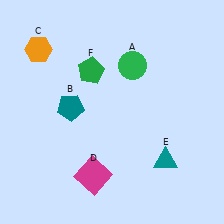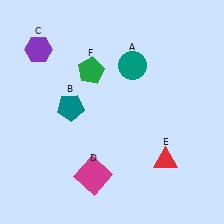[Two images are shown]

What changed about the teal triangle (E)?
In Image 1, E is teal. In Image 2, it changed to red.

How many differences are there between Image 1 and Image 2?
There are 3 differences between the two images.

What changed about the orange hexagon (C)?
In Image 1, C is orange. In Image 2, it changed to purple.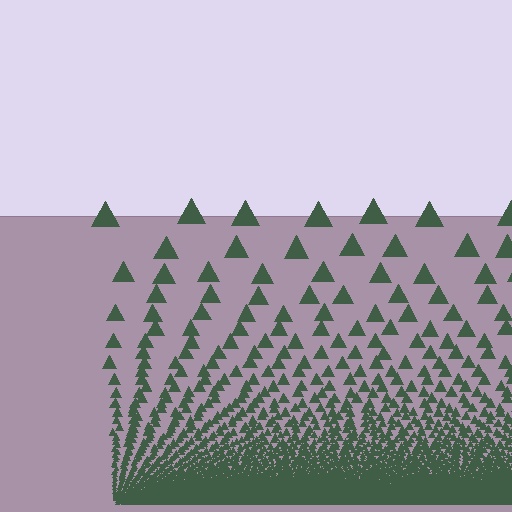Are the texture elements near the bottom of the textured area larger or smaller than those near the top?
Smaller. The gradient is inverted — elements near the bottom are smaller and denser.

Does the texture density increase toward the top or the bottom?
Density increases toward the bottom.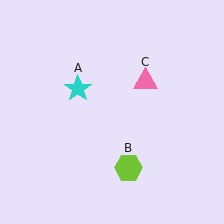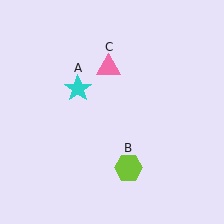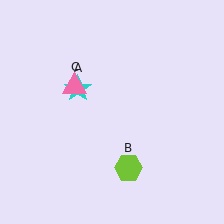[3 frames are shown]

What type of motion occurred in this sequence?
The pink triangle (object C) rotated counterclockwise around the center of the scene.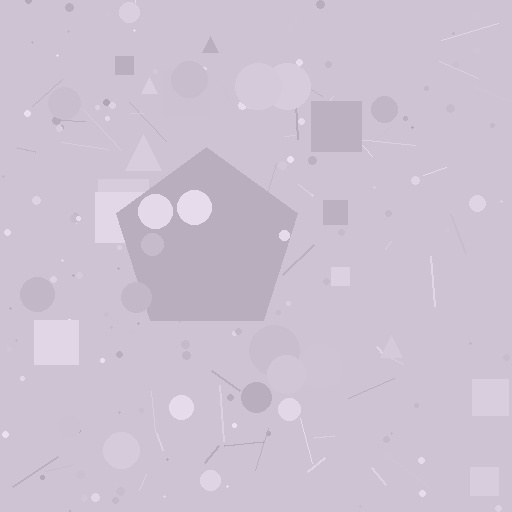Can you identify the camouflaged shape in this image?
The camouflaged shape is a pentagon.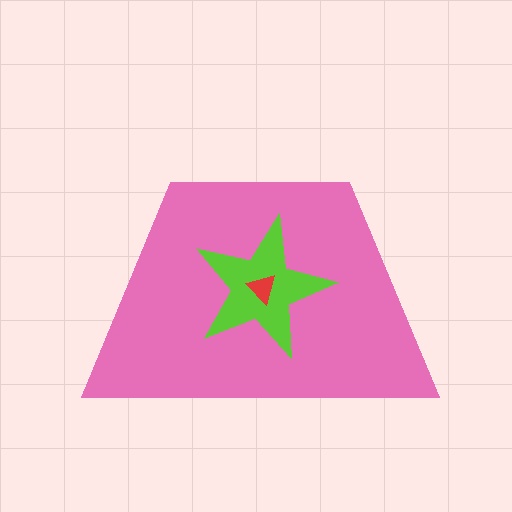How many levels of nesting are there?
3.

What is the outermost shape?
The pink trapezoid.